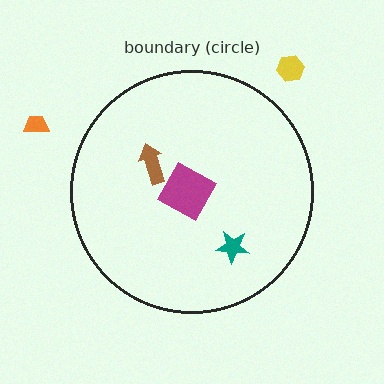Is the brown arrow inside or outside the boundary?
Inside.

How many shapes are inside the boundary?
3 inside, 2 outside.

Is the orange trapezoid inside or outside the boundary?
Outside.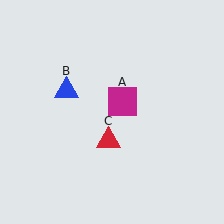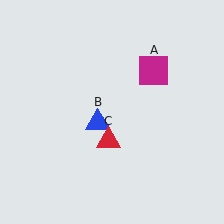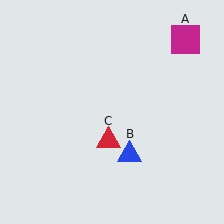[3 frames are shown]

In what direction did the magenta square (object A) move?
The magenta square (object A) moved up and to the right.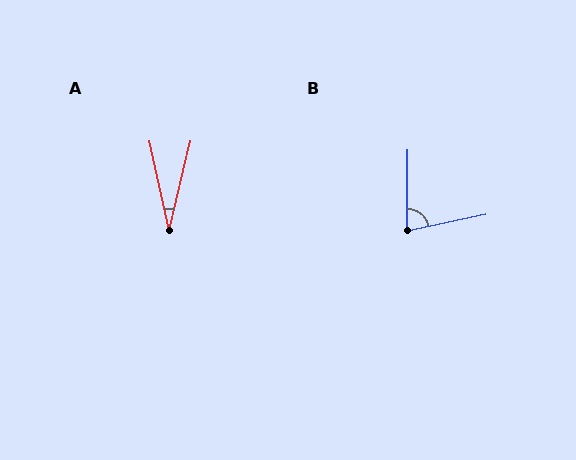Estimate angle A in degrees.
Approximately 26 degrees.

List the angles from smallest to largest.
A (26°), B (78°).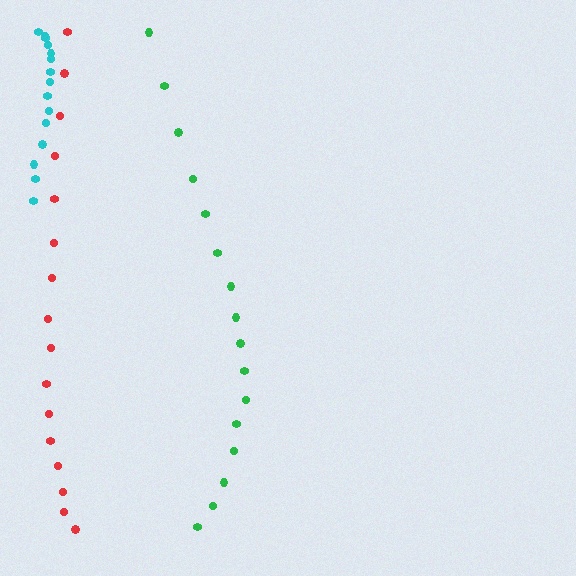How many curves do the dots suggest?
There are 3 distinct paths.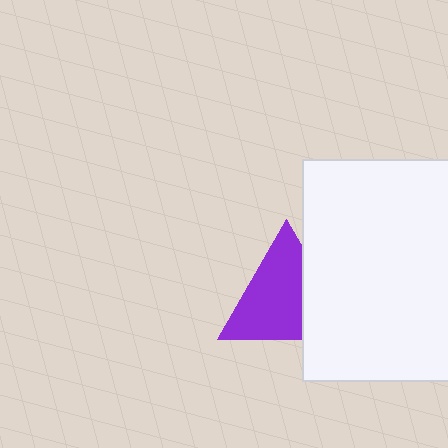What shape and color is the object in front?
The object in front is a white rectangle.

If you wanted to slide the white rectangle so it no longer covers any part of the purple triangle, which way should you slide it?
Slide it right — that is the most direct way to separate the two shapes.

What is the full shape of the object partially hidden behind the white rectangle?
The partially hidden object is a purple triangle.